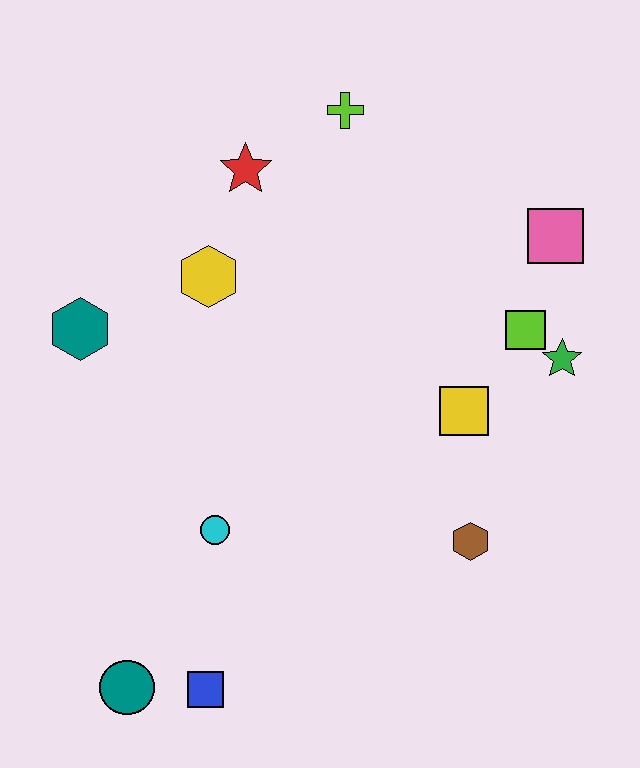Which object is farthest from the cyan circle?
The pink square is farthest from the cyan circle.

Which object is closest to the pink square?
The lime square is closest to the pink square.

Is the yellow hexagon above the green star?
Yes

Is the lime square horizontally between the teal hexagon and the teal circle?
No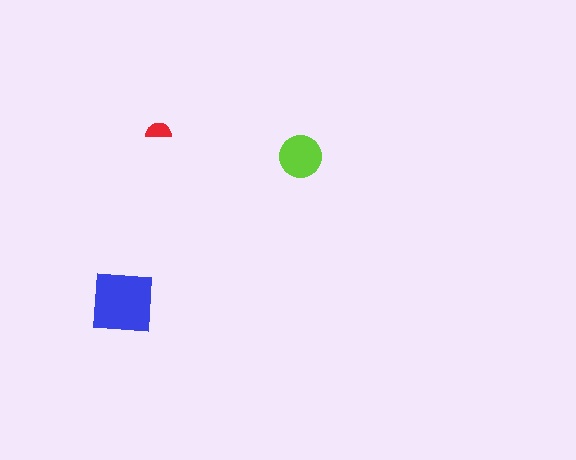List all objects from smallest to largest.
The red semicircle, the lime circle, the blue square.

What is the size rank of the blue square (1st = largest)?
1st.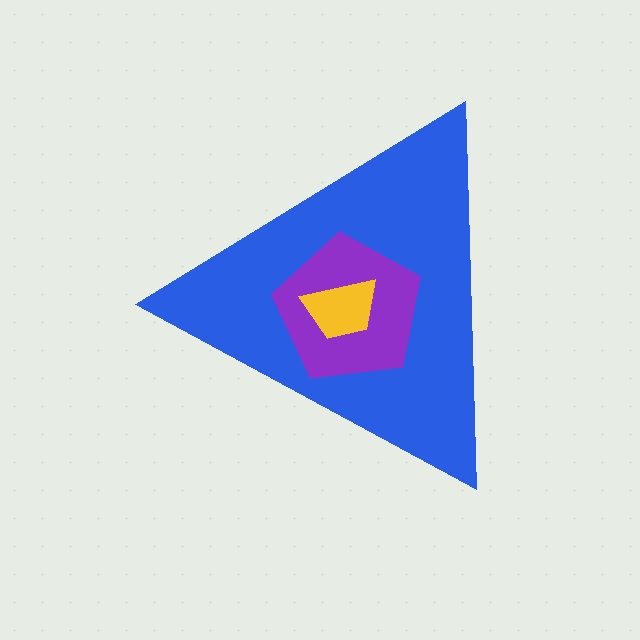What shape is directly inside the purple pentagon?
The yellow trapezoid.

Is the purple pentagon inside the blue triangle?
Yes.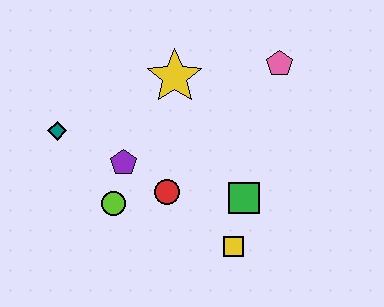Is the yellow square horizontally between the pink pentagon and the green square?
No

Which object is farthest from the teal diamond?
The pink pentagon is farthest from the teal diamond.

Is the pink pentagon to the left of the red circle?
No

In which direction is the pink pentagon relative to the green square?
The pink pentagon is above the green square.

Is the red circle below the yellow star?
Yes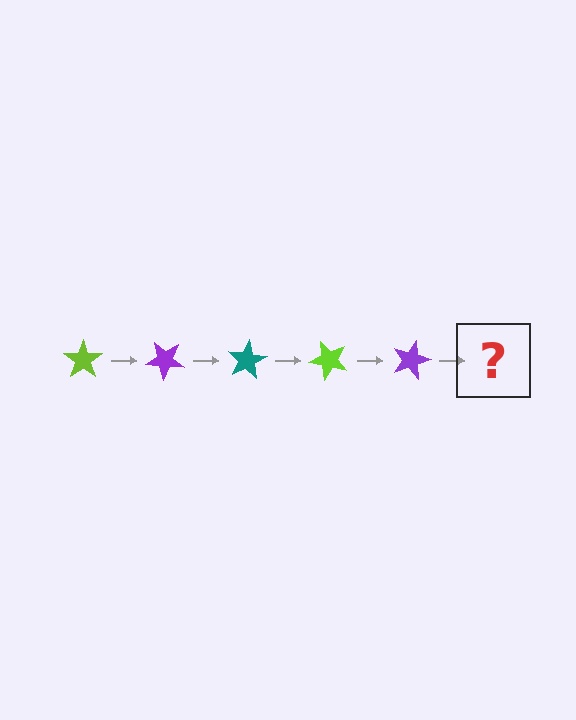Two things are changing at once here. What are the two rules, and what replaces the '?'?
The two rules are that it rotates 40 degrees each step and the color cycles through lime, purple, and teal. The '?' should be a teal star, rotated 200 degrees from the start.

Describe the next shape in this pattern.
It should be a teal star, rotated 200 degrees from the start.